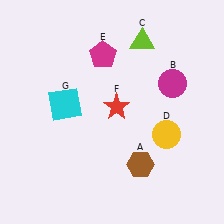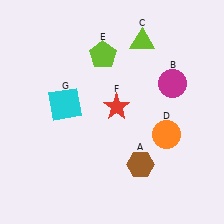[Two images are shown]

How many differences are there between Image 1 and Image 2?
There are 2 differences between the two images.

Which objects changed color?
D changed from yellow to orange. E changed from magenta to lime.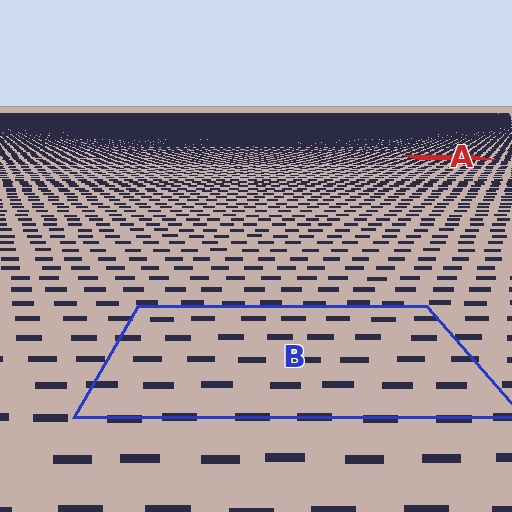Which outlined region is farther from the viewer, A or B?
Region A is farther from the viewer — the texture elements inside it appear smaller and more densely packed.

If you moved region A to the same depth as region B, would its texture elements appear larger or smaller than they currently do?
They would appear larger. At a closer depth, the same texture elements are projected at a bigger on-screen size.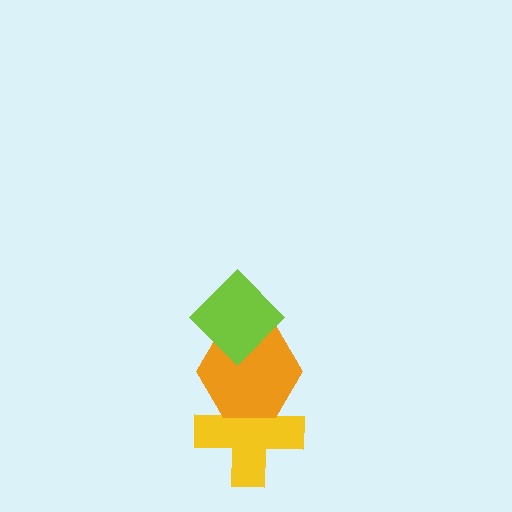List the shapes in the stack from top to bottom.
From top to bottom: the lime diamond, the orange hexagon, the yellow cross.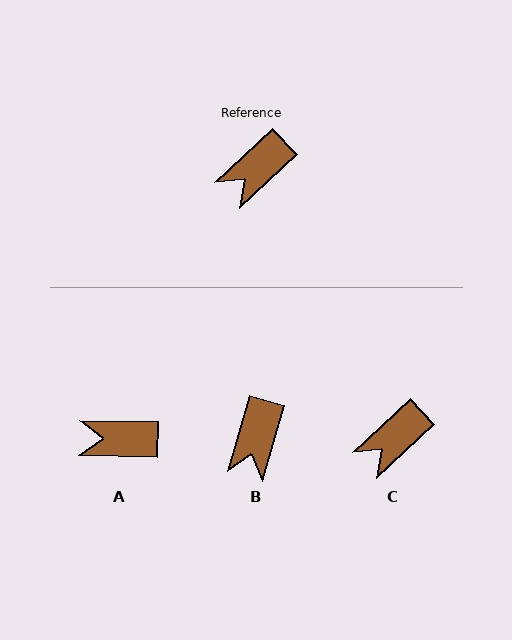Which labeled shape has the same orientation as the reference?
C.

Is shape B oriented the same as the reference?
No, it is off by about 31 degrees.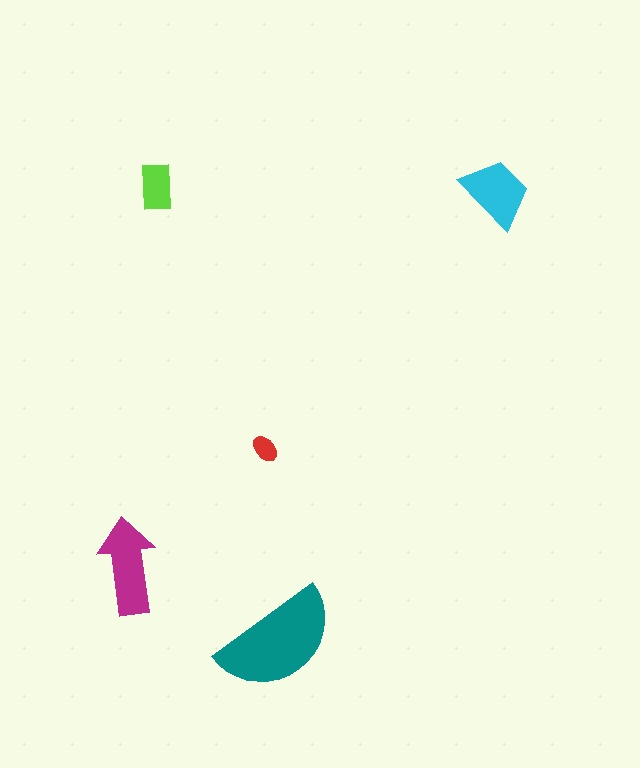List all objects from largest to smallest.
The teal semicircle, the magenta arrow, the cyan trapezoid, the lime rectangle, the red ellipse.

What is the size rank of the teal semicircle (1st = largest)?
1st.